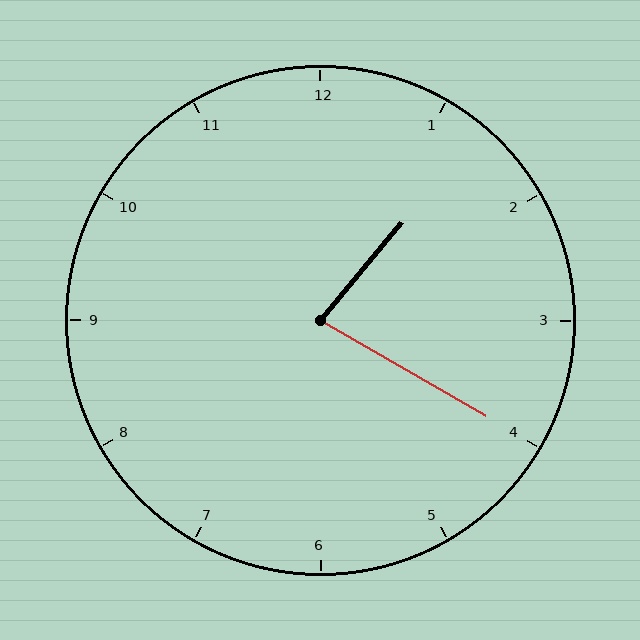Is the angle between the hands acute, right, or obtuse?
It is acute.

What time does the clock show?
1:20.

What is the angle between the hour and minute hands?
Approximately 80 degrees.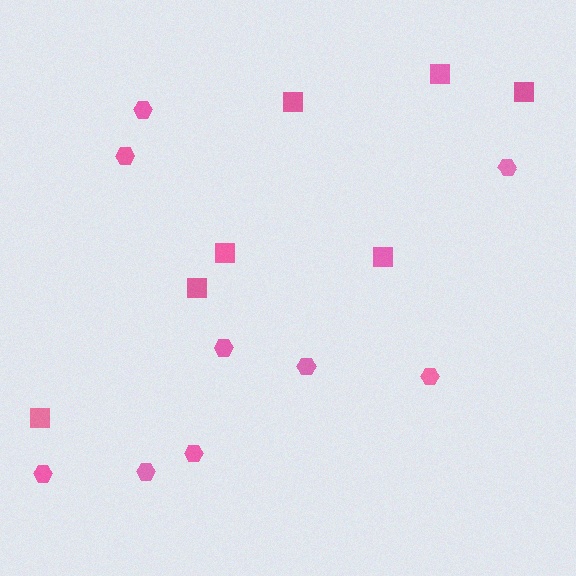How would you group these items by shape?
There are 2 groups: one group of hexagons (9) and one group of squares (7).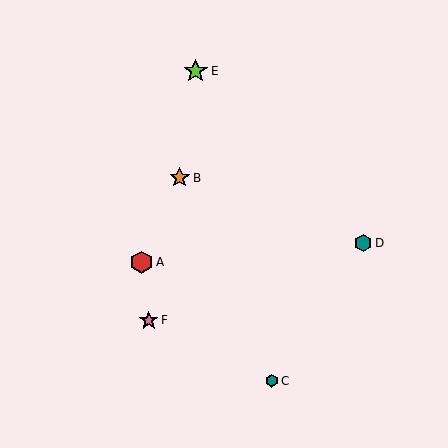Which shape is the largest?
The lime star (labeled E) is the largest.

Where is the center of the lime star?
The center of the lime star is at (196, 71).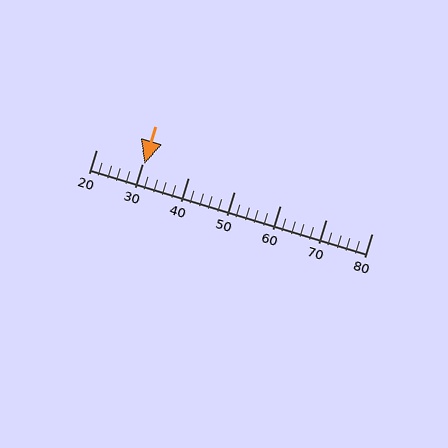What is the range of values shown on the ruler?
The ruler shows values from 20 to 80.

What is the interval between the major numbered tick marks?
The major tick marks are spaced 10 units apart.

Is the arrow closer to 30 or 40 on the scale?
The arrow is closer to 30.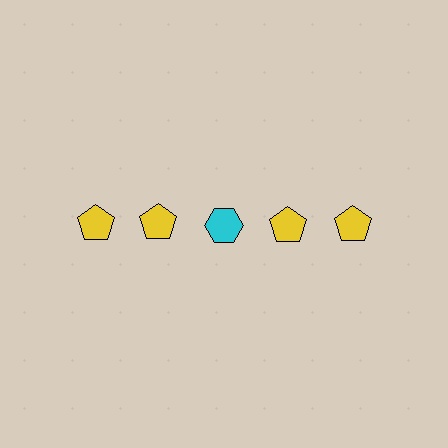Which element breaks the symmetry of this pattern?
The cyan hexagon in the top row, center column breaks the symmetry. All other shapes are yellow pentagons.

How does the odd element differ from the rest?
It differs in both color (cyan instead of yellow) and shape (hexagon instead of pentagon).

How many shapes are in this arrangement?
There are 5 shapes arranged in a grid pattern.